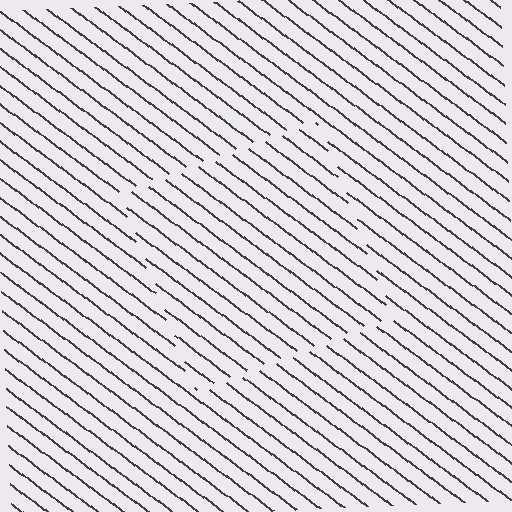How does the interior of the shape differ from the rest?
The interior of the shape contains the same grating, shifted by half a period — the contour is defined by the phase discontinuity where line-ends from the inner and outer gratings abut.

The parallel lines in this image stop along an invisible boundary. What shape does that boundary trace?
An illusory square. The interior of the shape contains the same grating, shifted by half a period — the contour is defined by the phase discontinuity where line-ends from the inner and outer gratings abut.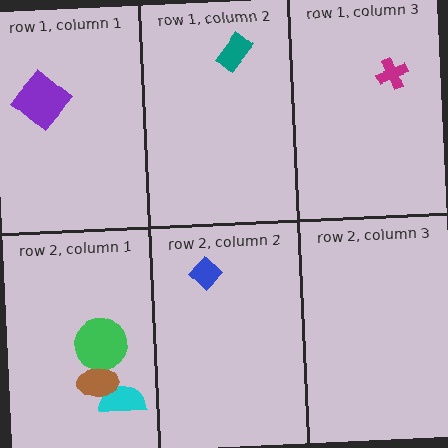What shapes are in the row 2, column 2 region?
The blue diamond.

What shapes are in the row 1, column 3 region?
The magenta cross.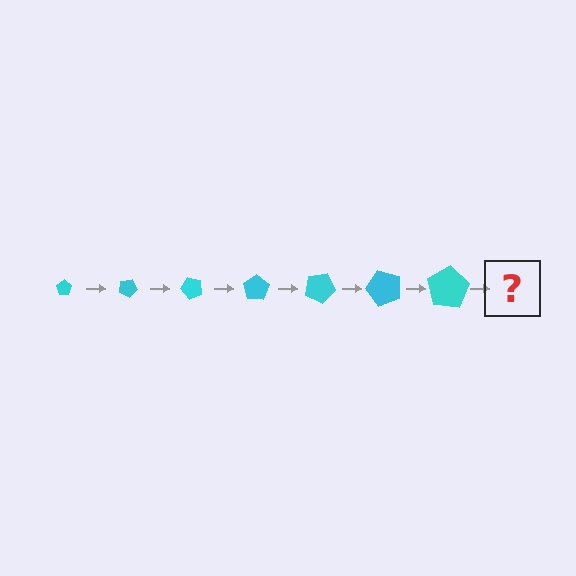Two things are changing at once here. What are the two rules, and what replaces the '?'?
The two rules are that the pentagon grows larger each step and it rotates 25 degrees each step. The '?' should be a pentagon, larger than the previous one and rotated 175 degrees from the start.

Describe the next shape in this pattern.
It should be a pentagon, larger than the previous one and rotated 175 degrees from the start.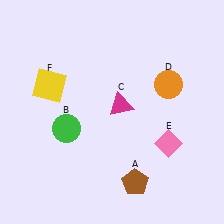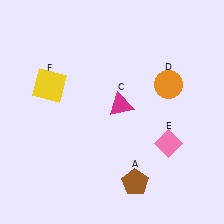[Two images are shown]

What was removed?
The green circle (B) was removed in Image 2.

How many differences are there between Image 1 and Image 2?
There is 1 difference between the two images.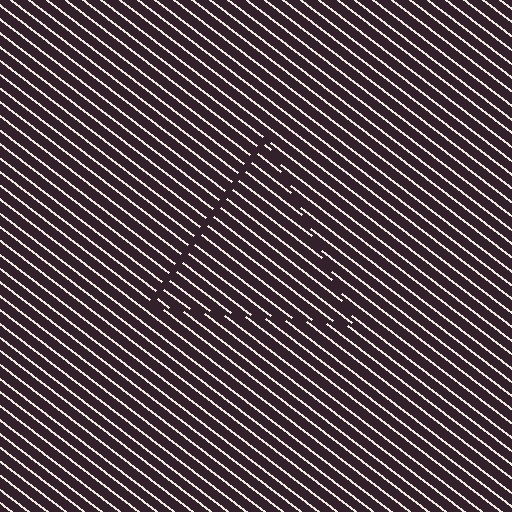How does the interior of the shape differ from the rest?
The interior of the shape contains the same grating, shifted by half a period — the contour is defined by the phase discontinuity where line-ends from the inner and outer gratings abut.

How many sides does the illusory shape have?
3 sides — the line-ends trace a triangle.